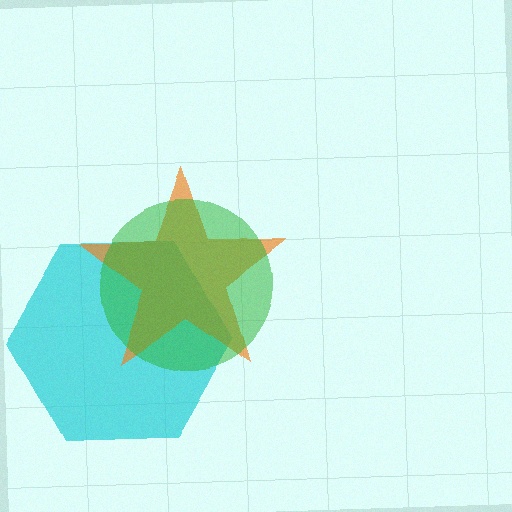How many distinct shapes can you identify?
There are 3 distinct shapes: a cyan hexagon, an orange star, a green circle.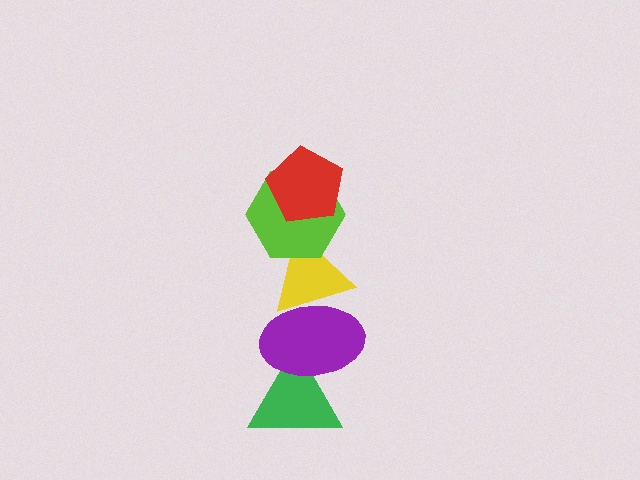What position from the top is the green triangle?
The green triangle is 5th from the top.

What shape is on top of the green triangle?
The purple ellipse is on top of the green triangle.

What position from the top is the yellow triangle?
The yellow triangle is 3rd from the top.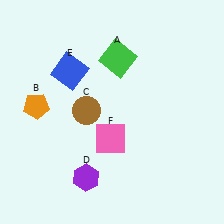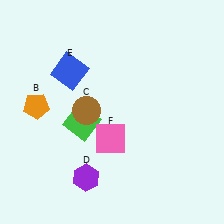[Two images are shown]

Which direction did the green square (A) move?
The green square (A) moved down.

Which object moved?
The green square (A) moved down.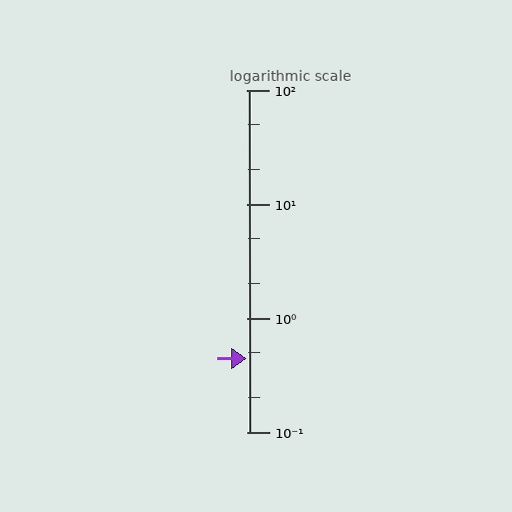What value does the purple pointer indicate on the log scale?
The pointer indicates approximately 0.44.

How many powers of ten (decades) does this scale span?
The scale spans 3 decades, from 0.1 to 100.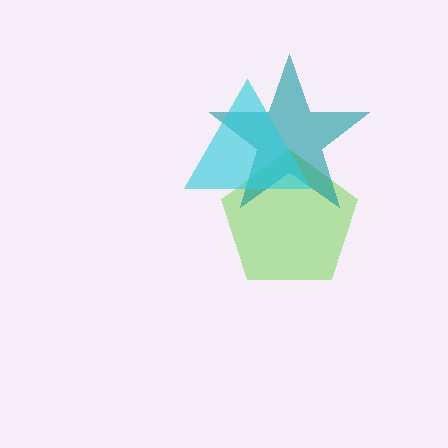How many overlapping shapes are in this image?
There are 3 overlapping shapes in the image.